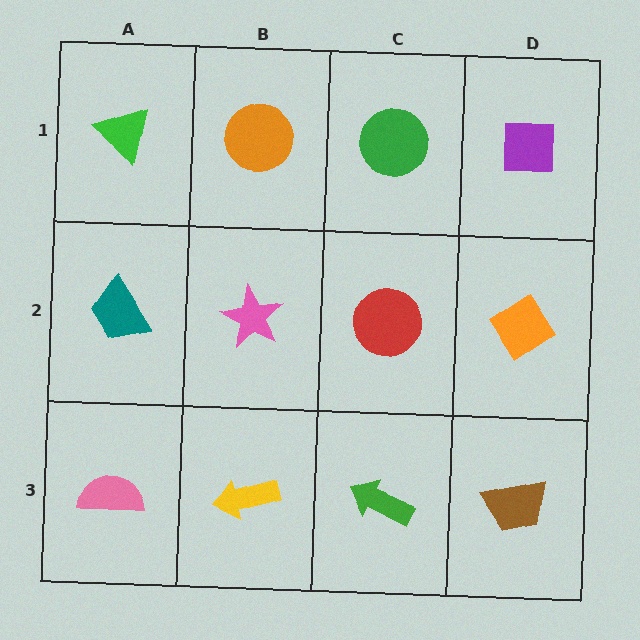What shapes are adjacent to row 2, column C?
A green circle (row 1, column C), a green arrow (row 3, column C), a pink star (row 2, column B), an orange diamond (row 2, column D).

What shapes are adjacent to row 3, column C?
A red circle (row 2, column C), a yellow arrow (row 3, column B), a brown trapezoid (row 3, column D).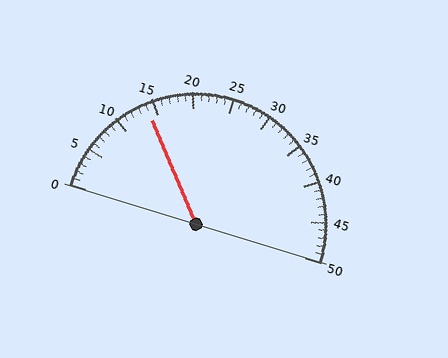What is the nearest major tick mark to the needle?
The nearest major tick mark is 15.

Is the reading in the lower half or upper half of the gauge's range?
The reading is in the lower half of the range (0 to 50).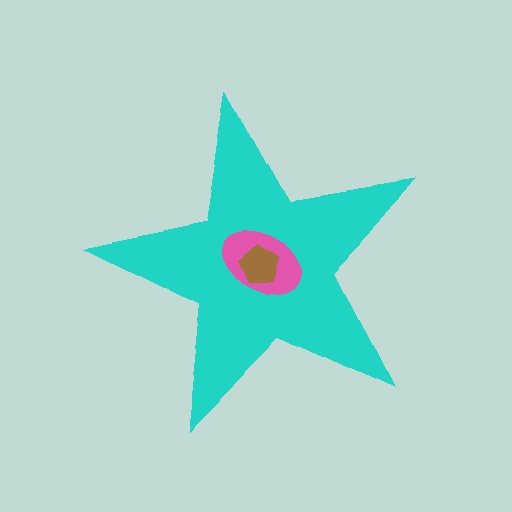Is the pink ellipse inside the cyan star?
Yes.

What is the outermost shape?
The cyan star.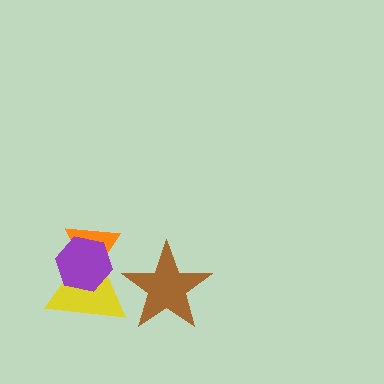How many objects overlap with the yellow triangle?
3 objects overlap with the yellow triangle.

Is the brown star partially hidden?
No, no other shape covers it.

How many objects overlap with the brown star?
1 object overlaps with the brown star.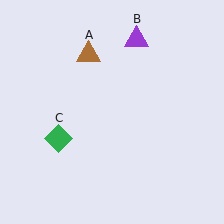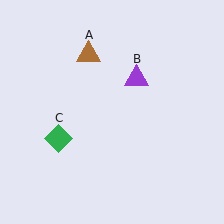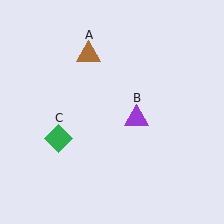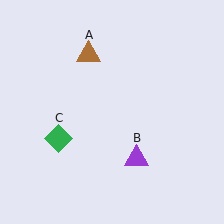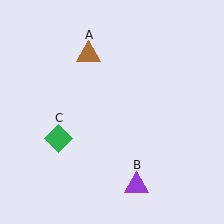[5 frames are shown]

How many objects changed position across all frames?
1 object changed position: purple triangle (object B).